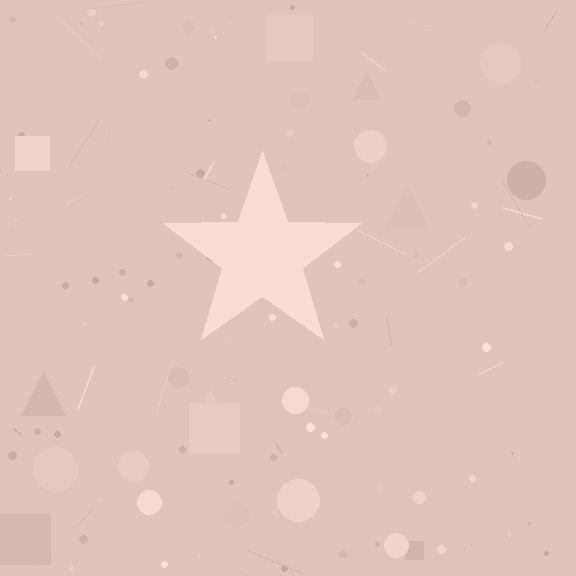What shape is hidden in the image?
A star is hidden in the image.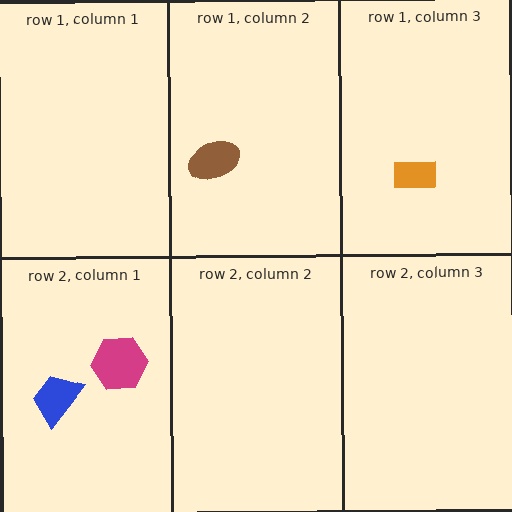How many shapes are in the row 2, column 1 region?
2.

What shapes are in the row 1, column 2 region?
The brown ellipse.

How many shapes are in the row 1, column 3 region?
1.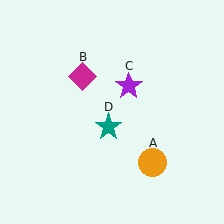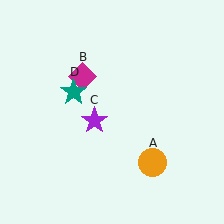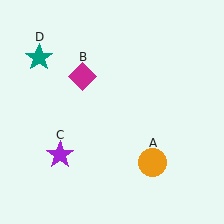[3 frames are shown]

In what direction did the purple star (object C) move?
The purple star (object C) moved down and to the left.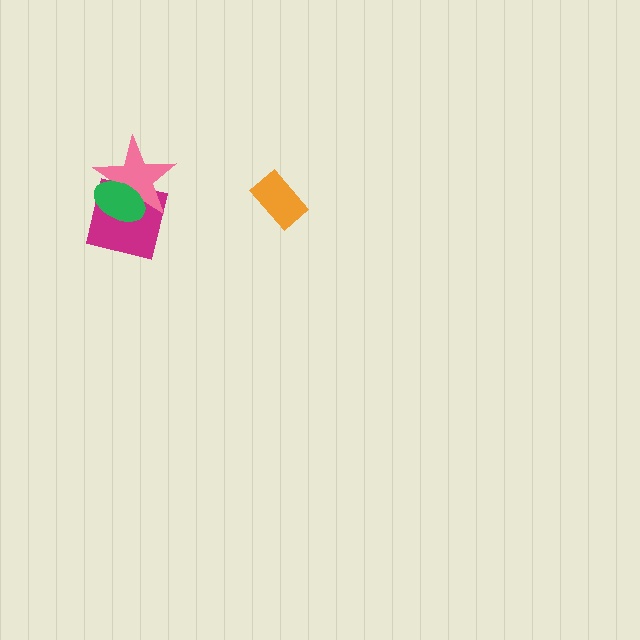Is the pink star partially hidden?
Yes, it is partially covered by another shape.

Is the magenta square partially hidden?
Yes, it is partially covered by another shape.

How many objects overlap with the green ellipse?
2 objects overlap with the green ellipse.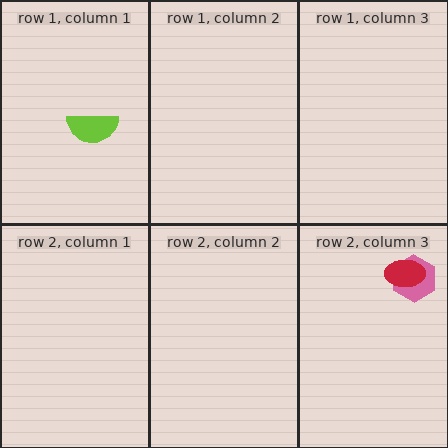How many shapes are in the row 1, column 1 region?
1.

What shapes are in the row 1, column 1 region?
The lime semicircle.